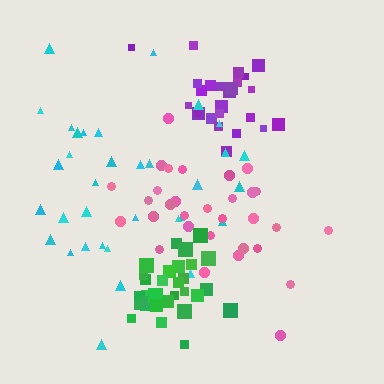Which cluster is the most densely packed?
Green.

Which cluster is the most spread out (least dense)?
Cyan.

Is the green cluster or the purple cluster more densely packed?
Green.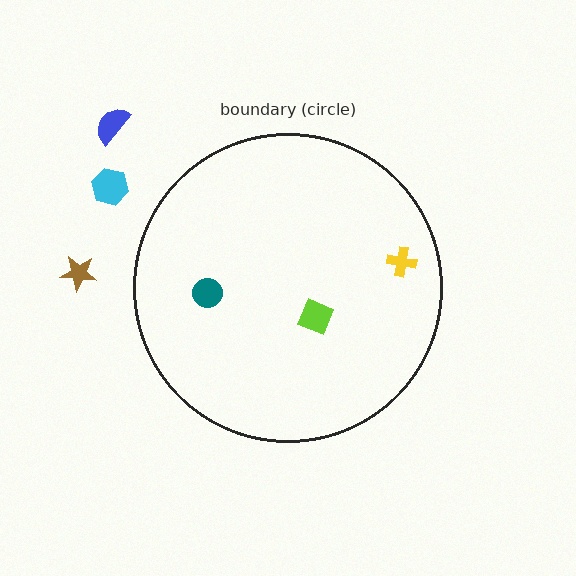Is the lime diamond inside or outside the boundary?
Inside.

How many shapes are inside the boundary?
3 inside, 3 outside.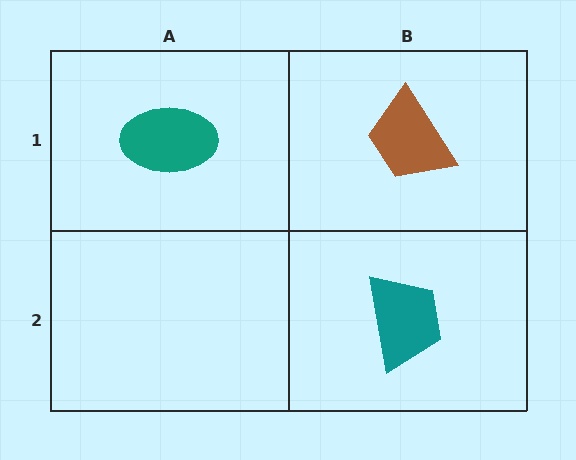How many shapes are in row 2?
1 shape.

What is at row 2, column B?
A teal trapezoid.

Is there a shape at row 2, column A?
No, that cell is empty.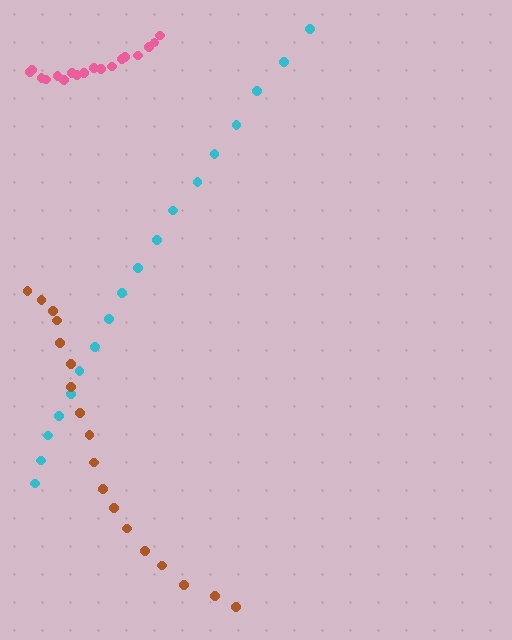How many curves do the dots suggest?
There are 3 distinct paths.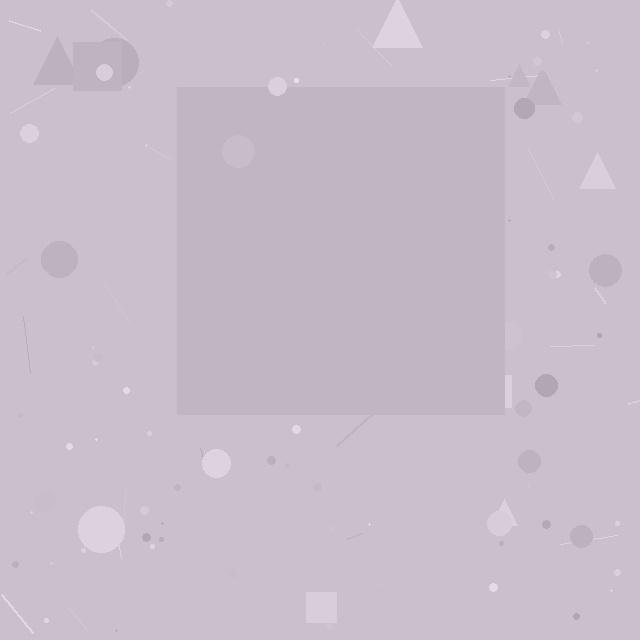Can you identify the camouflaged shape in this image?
The camouflaged shape is a square.